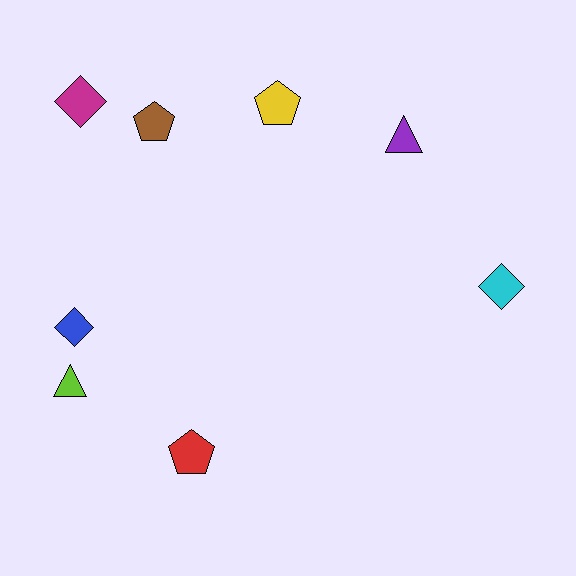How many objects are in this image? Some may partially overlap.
There are 8 objects.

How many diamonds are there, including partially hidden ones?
There are 3 diamonds.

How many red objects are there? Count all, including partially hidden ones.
There is 1 red object.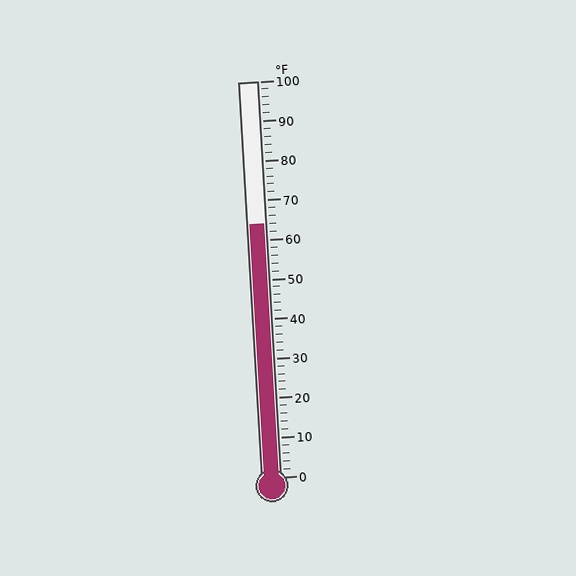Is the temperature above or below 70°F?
The temperature is below 70°F.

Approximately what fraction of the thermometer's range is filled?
The thermometer is filled to approximately 65% of its range.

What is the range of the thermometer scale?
The thermometer scale ranges from 0°F to 100°F.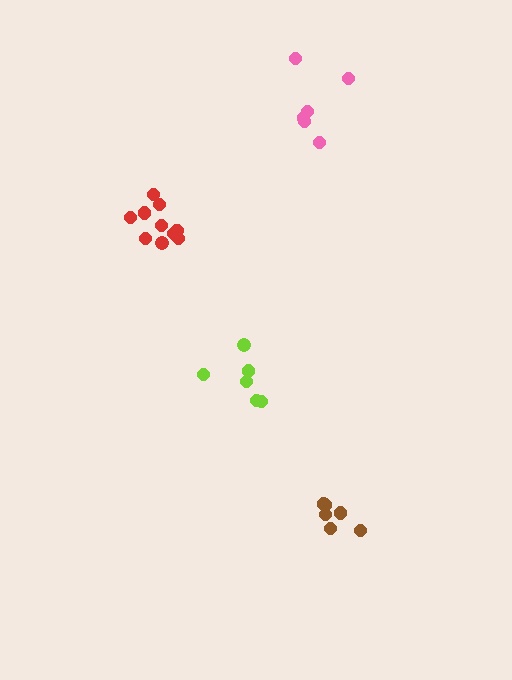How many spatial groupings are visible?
There are 4 spatial groupings.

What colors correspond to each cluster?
The clusters are colored: pink, brown, red, lime.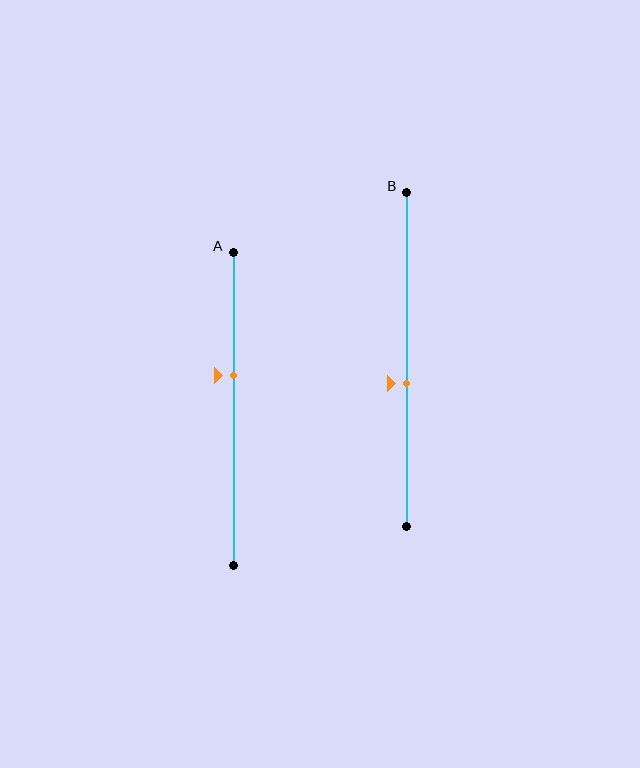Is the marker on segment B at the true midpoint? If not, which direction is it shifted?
No, the marker on segment B is shifted downward by about 7% of the segment length.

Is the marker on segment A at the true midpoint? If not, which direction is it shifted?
No, the marker on segment A is shifted upward by about 11% of the segment length.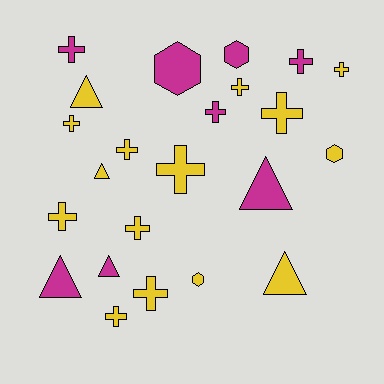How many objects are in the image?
There are 23 objects.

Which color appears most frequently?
Yellow, with 15 objects.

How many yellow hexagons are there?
There are 2 yellow hexagons.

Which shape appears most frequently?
Cross, with 13 objects.